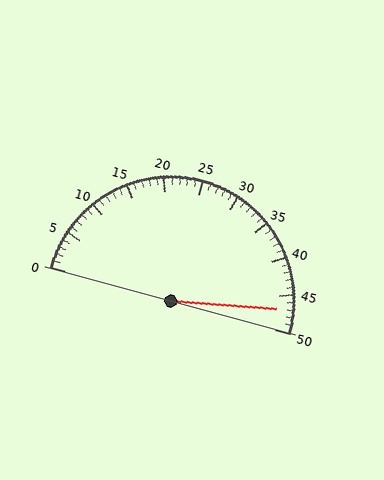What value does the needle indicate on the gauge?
The needle indicates approximately 47.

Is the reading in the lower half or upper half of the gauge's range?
The reading is in the upper half of the range (0 to 50).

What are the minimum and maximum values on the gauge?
The gauge ranges from 0 to 50.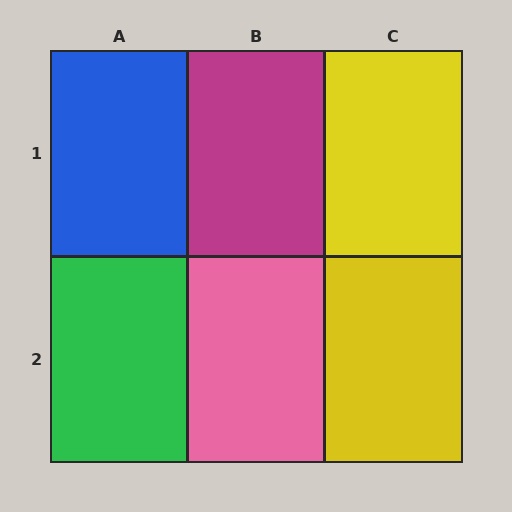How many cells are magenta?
1 cell is magenta.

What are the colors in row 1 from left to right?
Blue, magenta, yellow.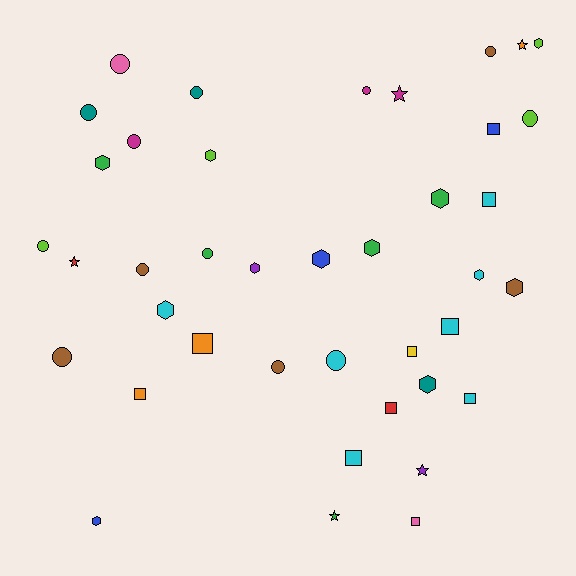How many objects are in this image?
There are 40 objects.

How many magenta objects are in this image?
There are 3 magenta objects.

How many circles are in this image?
There are 13 circles.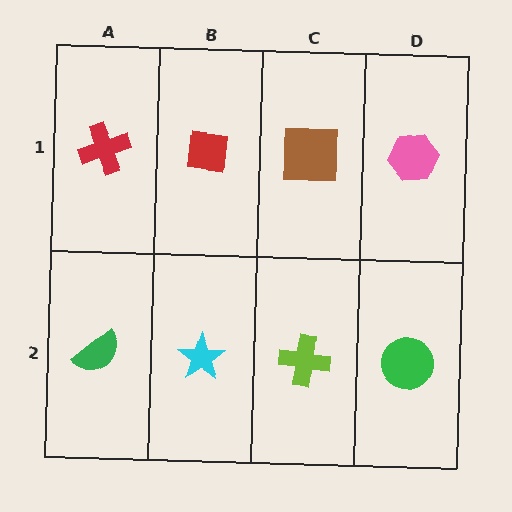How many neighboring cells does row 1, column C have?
3.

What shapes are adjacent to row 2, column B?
A red square (row 1, column B), a green semicircle (row 2, column A), a lime cross (row 2, column C).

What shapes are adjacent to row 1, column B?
A cyan star (row 2, column B), a red cross (row 1, column A), a brown square (row 1, column C).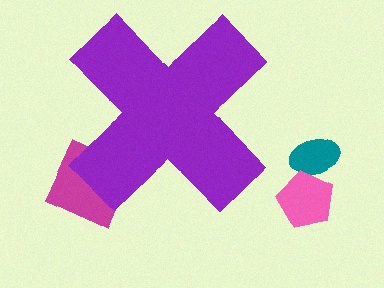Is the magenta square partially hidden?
Yes, the magenta square is partially hidden behind the purple cross.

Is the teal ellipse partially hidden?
No, the teal ellipse is fully visible.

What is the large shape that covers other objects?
A purple cross.